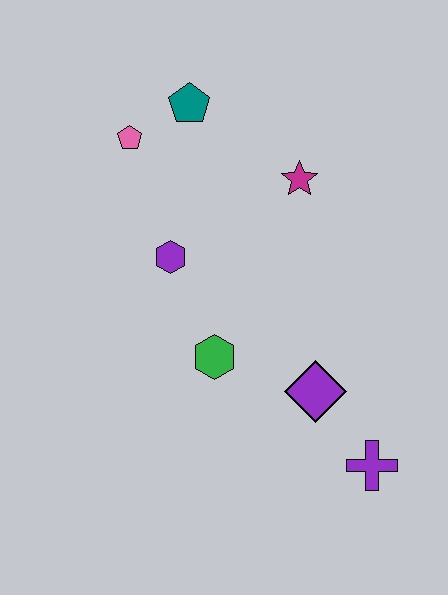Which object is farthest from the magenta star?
The purple cross is farthest from the magenta star.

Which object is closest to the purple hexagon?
The green hexagon is closest to the purple hexagon.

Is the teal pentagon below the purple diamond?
No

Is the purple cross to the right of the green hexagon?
Yes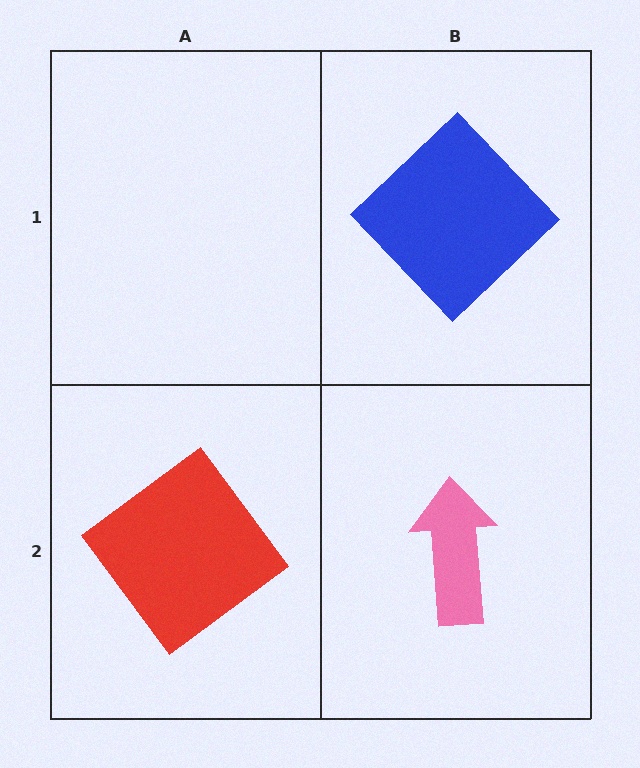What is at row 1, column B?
A blue diamond.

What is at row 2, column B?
A pink arrow.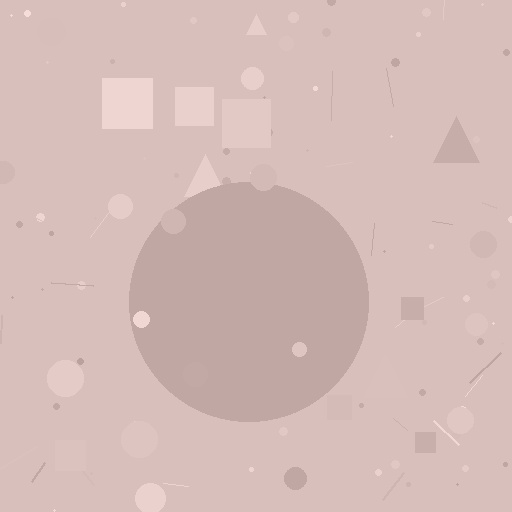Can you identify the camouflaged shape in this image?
The camouflaged shape is a circle.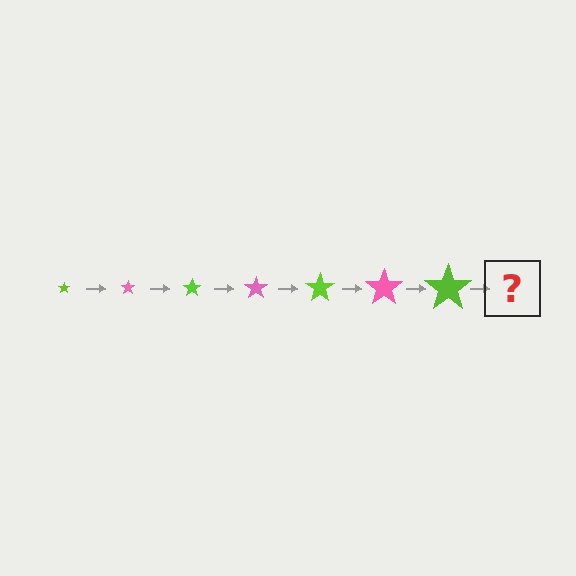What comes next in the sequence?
The next element should be a pink star, larger than the previous one.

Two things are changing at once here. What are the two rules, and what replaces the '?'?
The two rules are that the star grows larger each step and the color cycles through lime and pink. The '?' should be a pink star, larger than the previous one.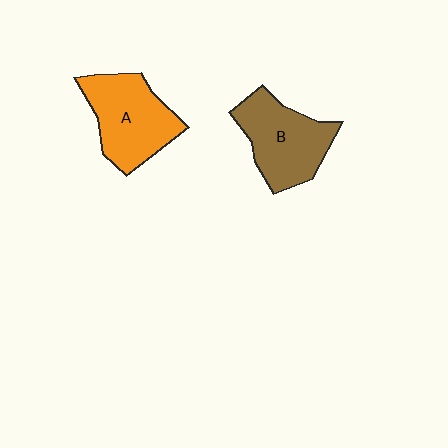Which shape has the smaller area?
Shape B (brown).